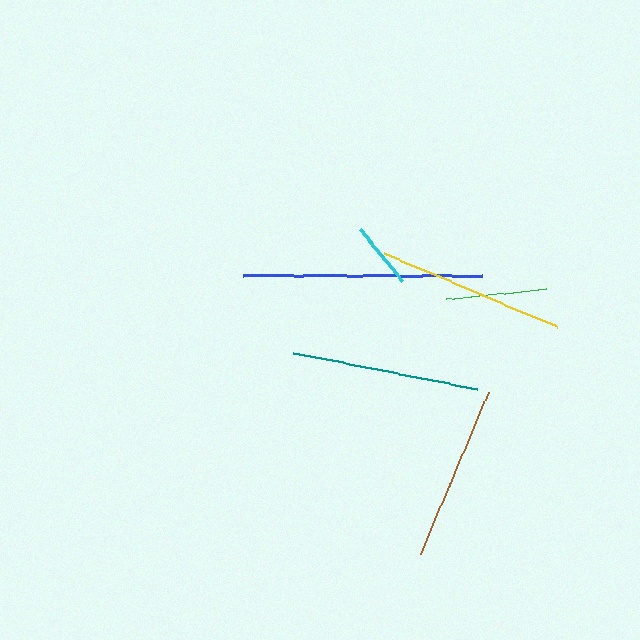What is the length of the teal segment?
The teal segment is approximately 187 pixels long.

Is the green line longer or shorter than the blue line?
The blue line is longer than the green line.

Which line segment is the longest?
The blue line is the longest at approximately 239 pixels.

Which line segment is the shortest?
The cyan line is the shortest at approximately 67 pixels.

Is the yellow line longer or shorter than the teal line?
The yellow line is longer than the teal line.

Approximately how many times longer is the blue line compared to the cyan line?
The blue line is approximately 3.6 times the length of the cyan line.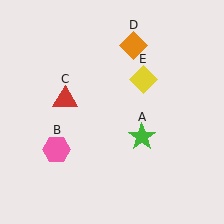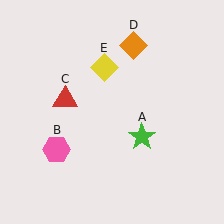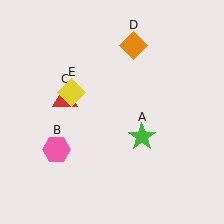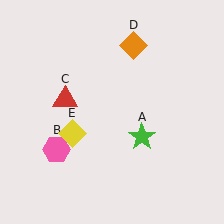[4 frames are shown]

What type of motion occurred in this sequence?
The yellow diamond (object E) rotated counterclockwise around the center of the scene.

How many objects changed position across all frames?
1 object changed position: yellow diamond (object E).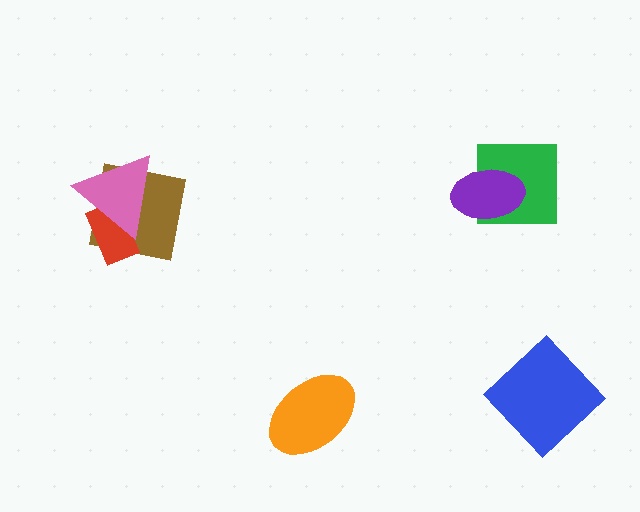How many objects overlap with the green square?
1 object overlaps with the green square.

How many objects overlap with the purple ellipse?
1 object overlaps with the purple ellipse.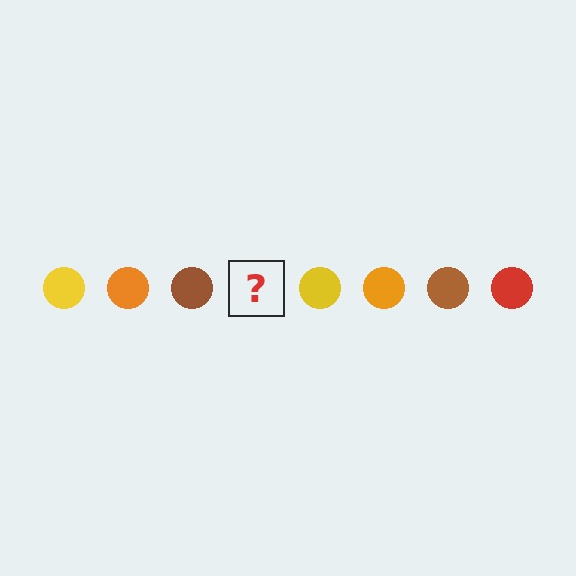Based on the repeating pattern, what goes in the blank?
The blank should be a red circle.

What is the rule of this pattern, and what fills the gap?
The rule is that the pattern cycles through yellow, orange, brown, red circles. The gap should be filled with a red circle.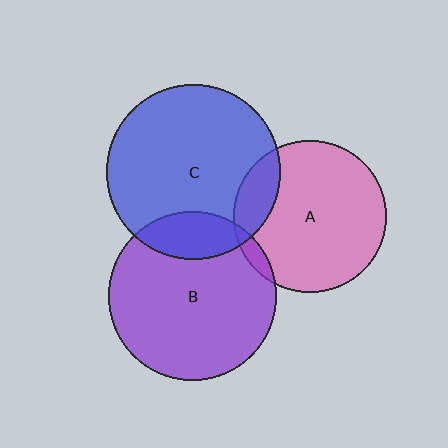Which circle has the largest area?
Circle C (blue).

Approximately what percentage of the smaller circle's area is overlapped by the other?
Approximately 5%.